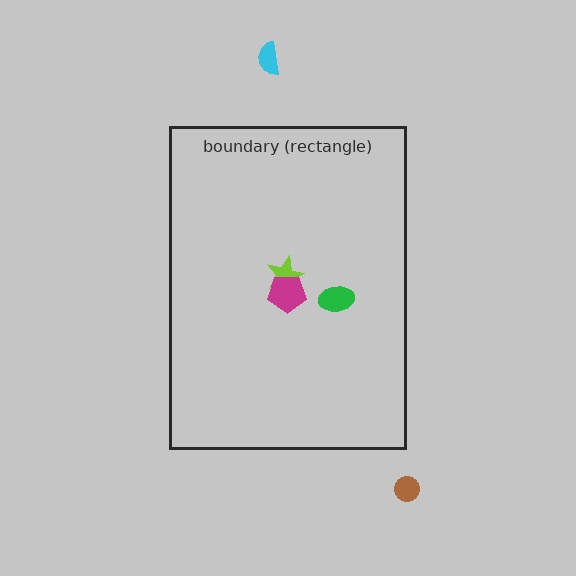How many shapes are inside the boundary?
3 inside, 2 outside.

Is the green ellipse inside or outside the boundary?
Inside.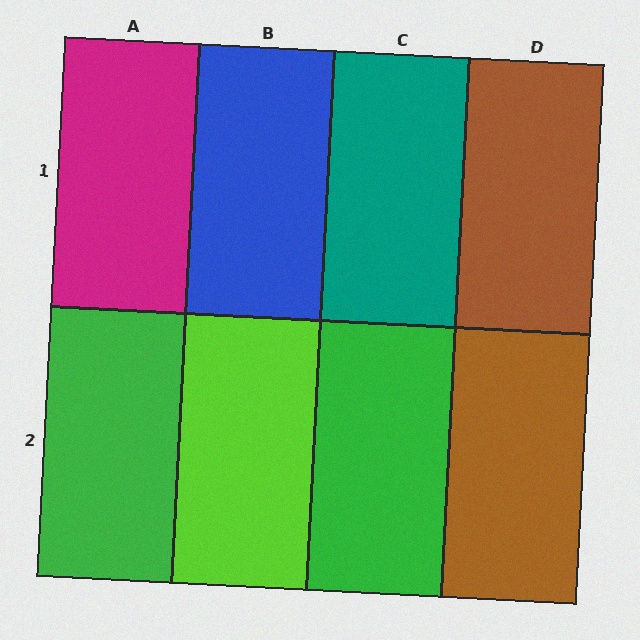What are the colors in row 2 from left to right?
Green, lime, green, brown.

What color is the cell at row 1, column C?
Teal.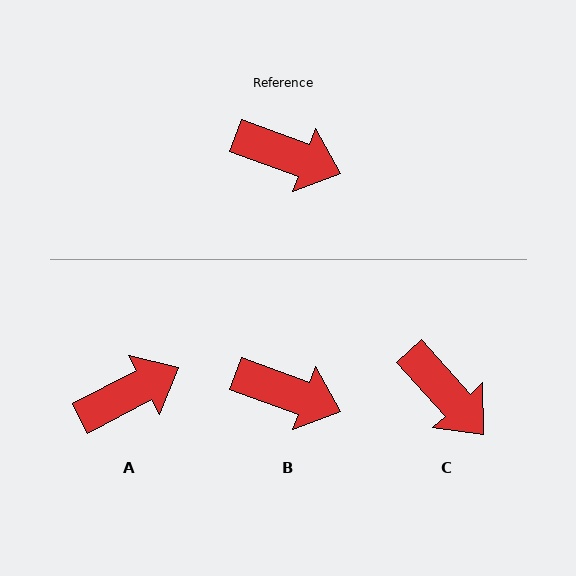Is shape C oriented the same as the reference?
No, it is off by about 28 degrees.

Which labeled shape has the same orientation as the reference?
B.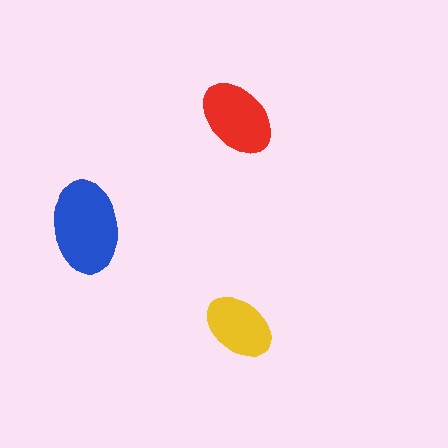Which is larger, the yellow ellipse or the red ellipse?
The red one.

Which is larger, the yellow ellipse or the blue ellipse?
The blue one.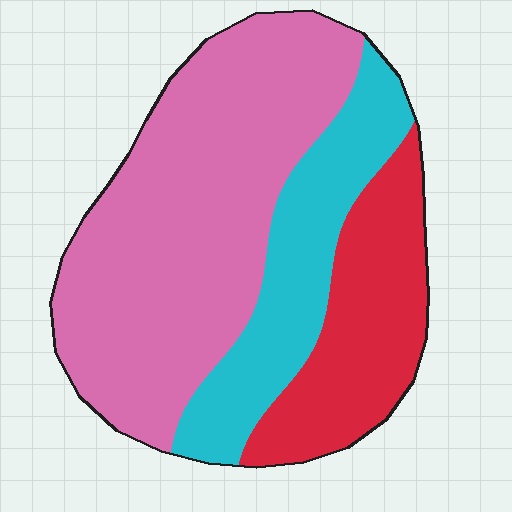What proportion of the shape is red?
Red takes up less than a quarter of the shape.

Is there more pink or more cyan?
Pink.